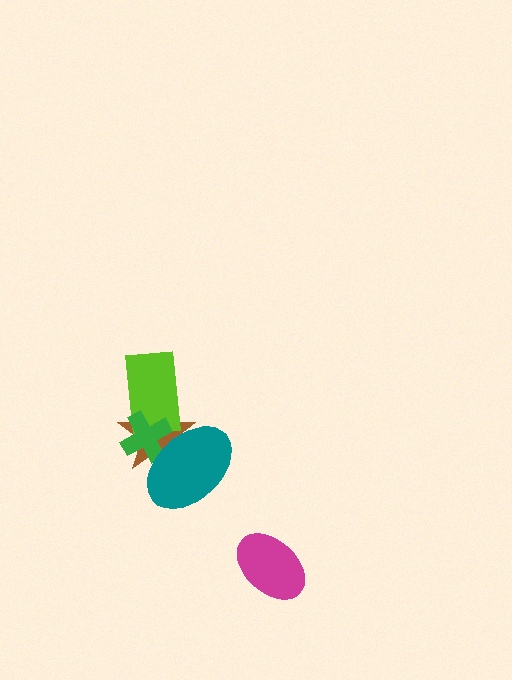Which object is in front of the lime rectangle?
The green cross is in front of the lime rectangle.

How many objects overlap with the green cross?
3 objects overlap with the green cross.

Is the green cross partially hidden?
Yes, it is partially covered by another shape.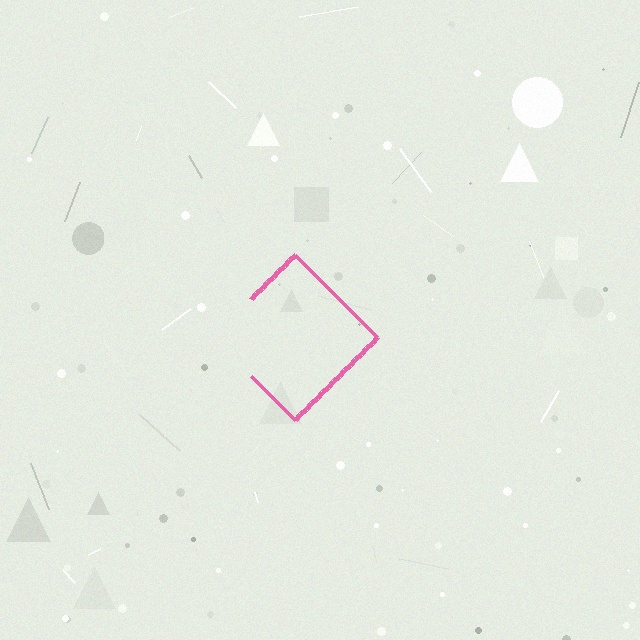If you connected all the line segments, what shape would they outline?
They would outline a diamond.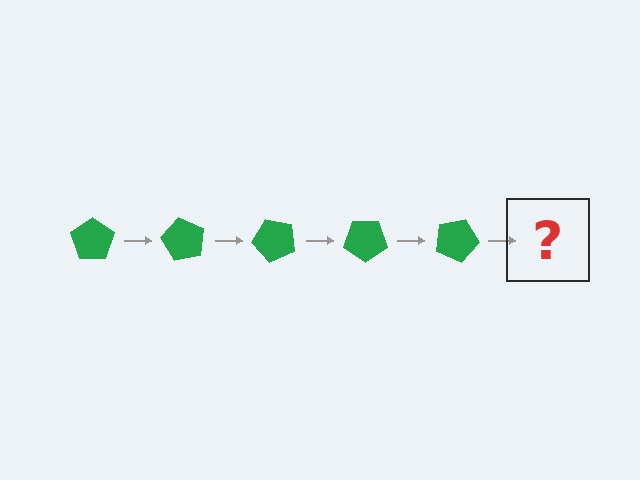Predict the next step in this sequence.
The next step is a green pentagon rotated 300 degrees.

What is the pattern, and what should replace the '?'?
The pattern is that the pentagon rotates 60 degrees each step. The '?' should be a green pentagon rotated 300 degrees.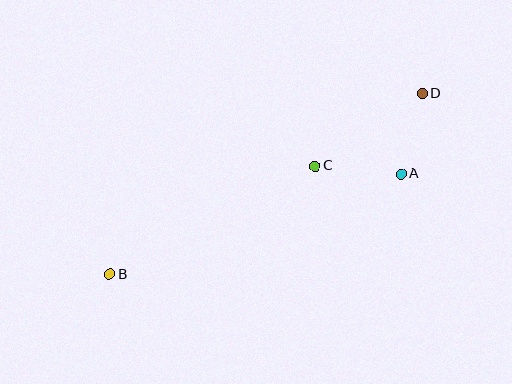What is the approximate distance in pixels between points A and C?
The distance between A and C is approximately 86 pixels.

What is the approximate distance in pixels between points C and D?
The distance between C and D is approximately 129 pixels.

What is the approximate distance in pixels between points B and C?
The distance between B and C is approximately 232 pixels.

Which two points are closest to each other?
Points A and D are closest to each other.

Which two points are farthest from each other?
Points B and D are farthest from each other.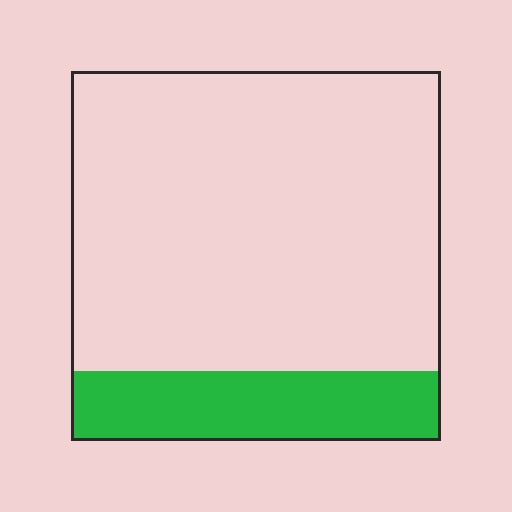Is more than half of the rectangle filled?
No.